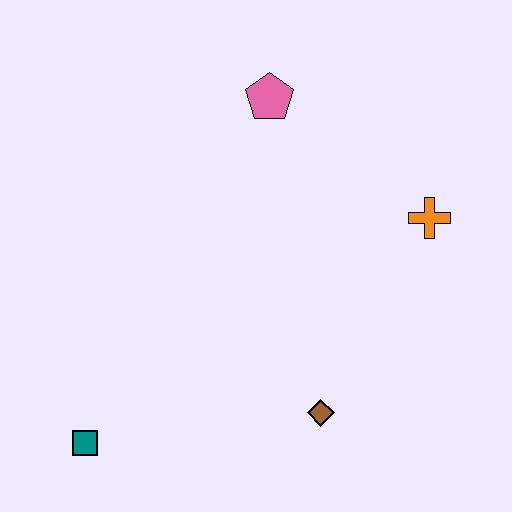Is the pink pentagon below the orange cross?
No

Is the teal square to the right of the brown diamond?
No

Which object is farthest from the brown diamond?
The pink pentagon is farthest from the brown diamond.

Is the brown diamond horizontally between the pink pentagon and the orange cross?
Yes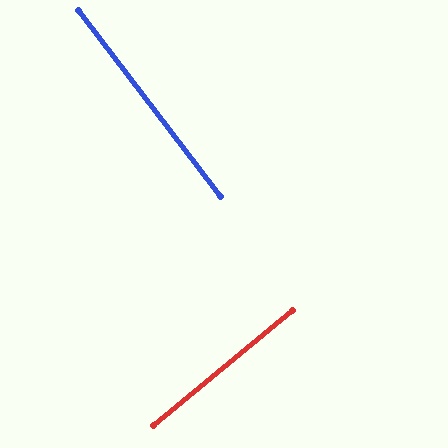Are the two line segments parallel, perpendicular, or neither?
Perpendicular — they meet at approximately 88°.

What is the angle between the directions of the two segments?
Approximately 88 degrees.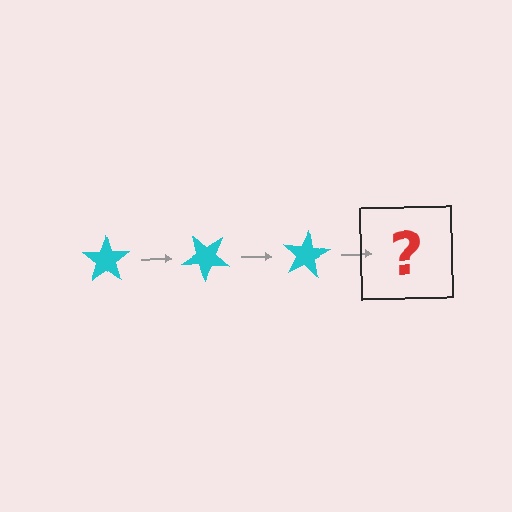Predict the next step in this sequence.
The next step is a cyan star rotated 120 degrees.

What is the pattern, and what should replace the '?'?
The pattern is that the star rotates 40 degrees each step. The '?' should be a cyan star rotated 120 degrees.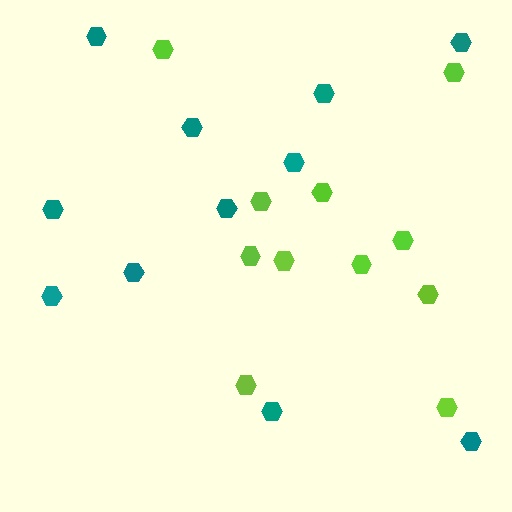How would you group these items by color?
There are 2 groups: one group of lime hexagons (11) and one group of teal hexagons (11).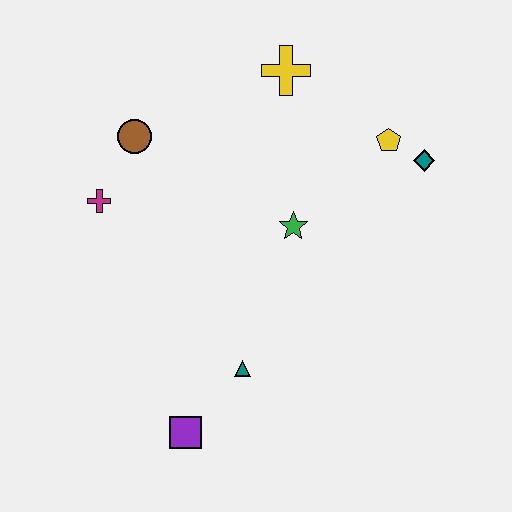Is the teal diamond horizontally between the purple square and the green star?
No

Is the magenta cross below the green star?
No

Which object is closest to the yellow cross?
The yellow pentagon is closest to the yellow cross.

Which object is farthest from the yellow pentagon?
The purple square is farthest from the yellow pentagon.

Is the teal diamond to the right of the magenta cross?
Yes